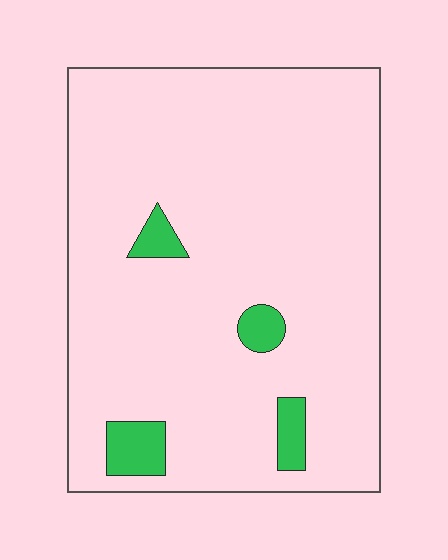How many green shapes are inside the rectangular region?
4.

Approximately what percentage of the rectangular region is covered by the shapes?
Approximately 5%.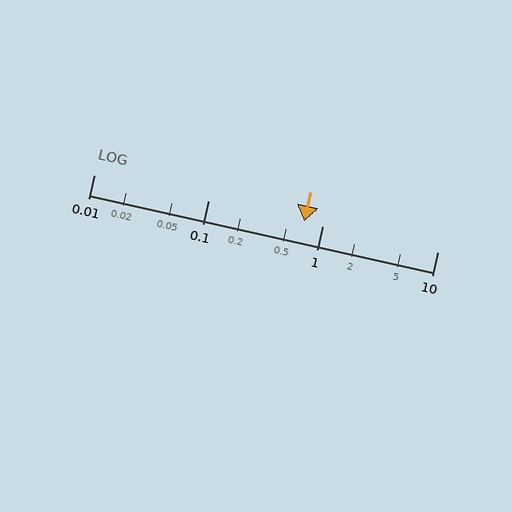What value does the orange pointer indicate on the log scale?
The pointer indicates approximately 0.68.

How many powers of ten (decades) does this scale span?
The scale spans 3 decades, from 0.01 to 10.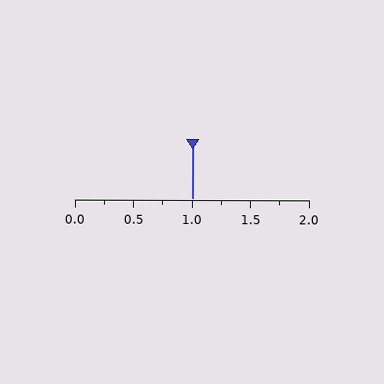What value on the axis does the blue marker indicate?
The marker indicates approximately 1.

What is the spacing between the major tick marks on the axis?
The major ticks are spaced 0.5 apart.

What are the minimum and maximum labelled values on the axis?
The axis runs from 0.0 to 2.0.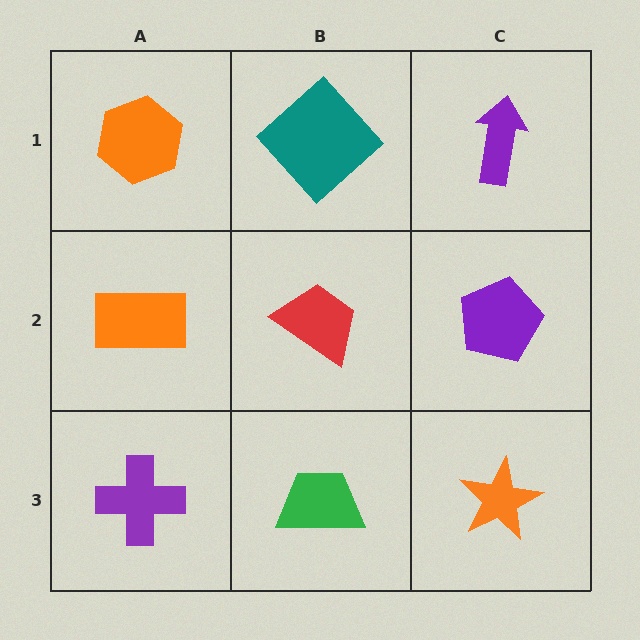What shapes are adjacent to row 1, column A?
An orange rectangle (row 2, column A), a teal diamond (row 1, column B).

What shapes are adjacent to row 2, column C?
A purple arrow (row 1, column C), an orange star (row 3, column C), a red trapezoid (row 2, column B).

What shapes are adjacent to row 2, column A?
An orange hexagon (row 1, column A), a purple cross (row 3, column A), a red trapezoid (row 2, column B).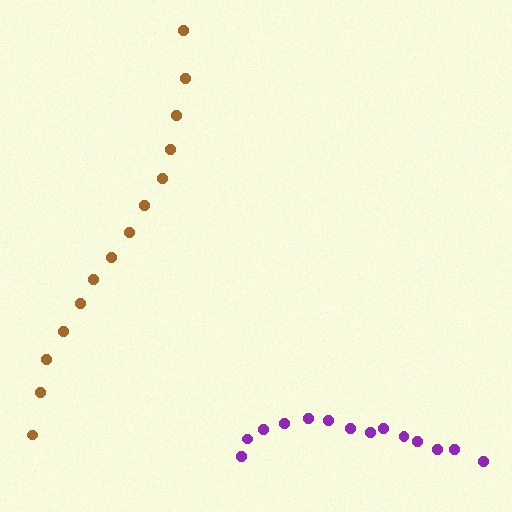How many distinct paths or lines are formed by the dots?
There are 2 distinct paths.